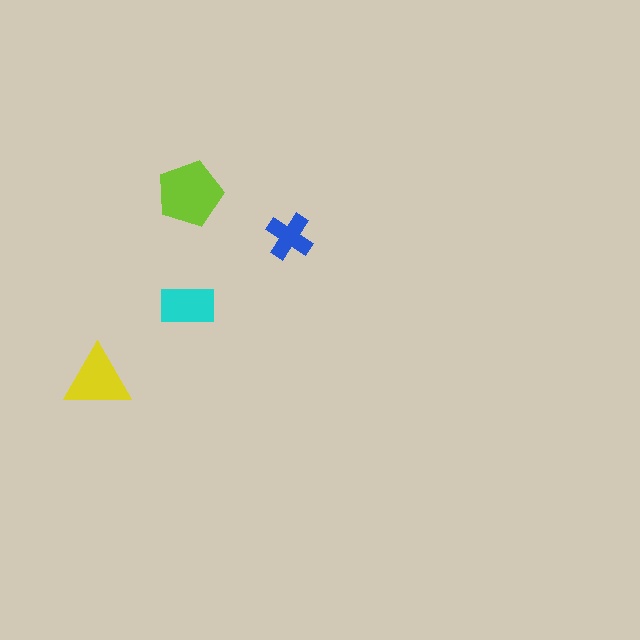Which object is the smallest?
The blue cross.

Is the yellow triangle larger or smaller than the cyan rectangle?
Larger.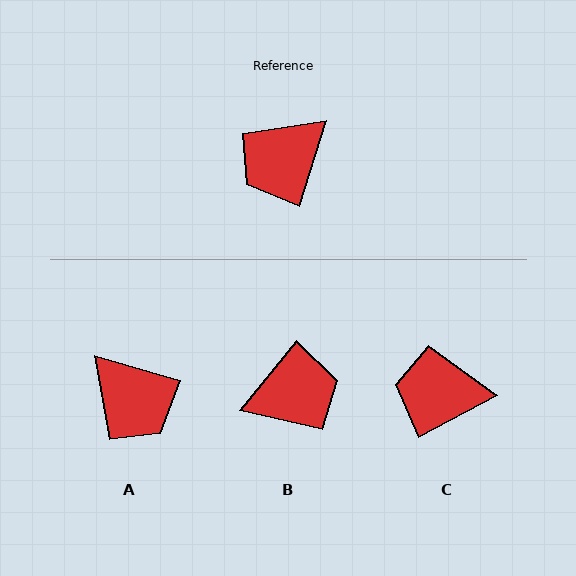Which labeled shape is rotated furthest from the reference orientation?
B, about 158 degrees away.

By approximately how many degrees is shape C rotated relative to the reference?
Approximately 45 degrees clockwise.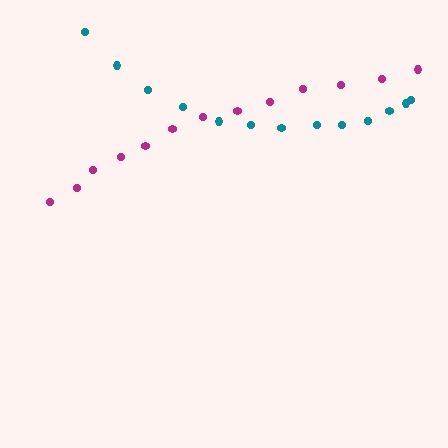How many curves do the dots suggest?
There are 2 distinct paths.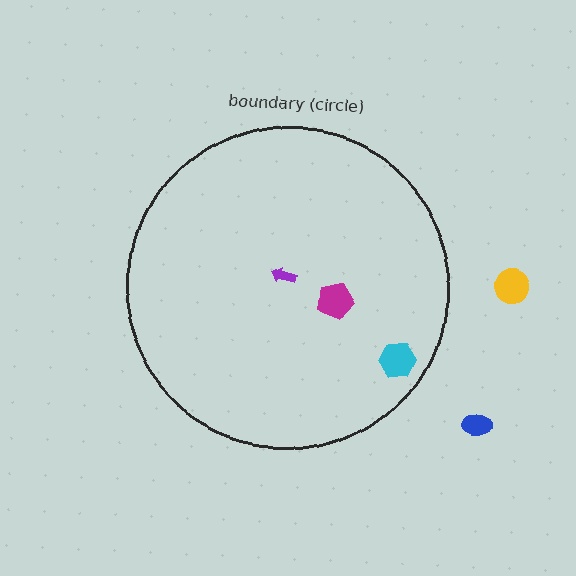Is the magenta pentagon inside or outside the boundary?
Inside.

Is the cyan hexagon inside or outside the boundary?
Inside.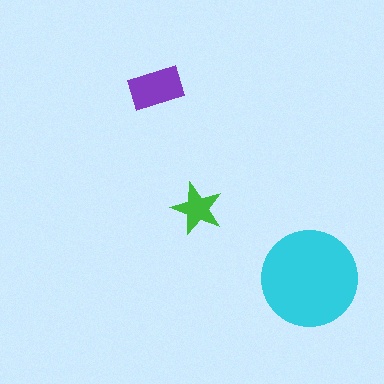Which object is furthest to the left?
The purple rectangle is leftmost.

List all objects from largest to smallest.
The cyan circle, the purple rectangle, the green star.